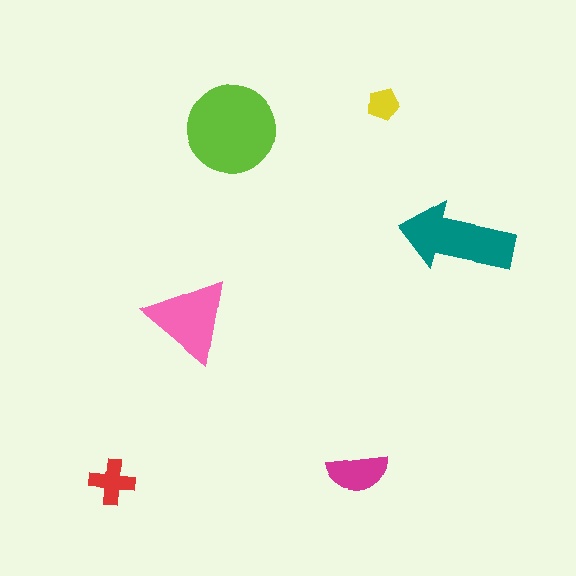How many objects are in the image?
There are 6 objects in the image.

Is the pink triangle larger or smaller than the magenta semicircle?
Larger.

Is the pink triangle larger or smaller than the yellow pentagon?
Larger.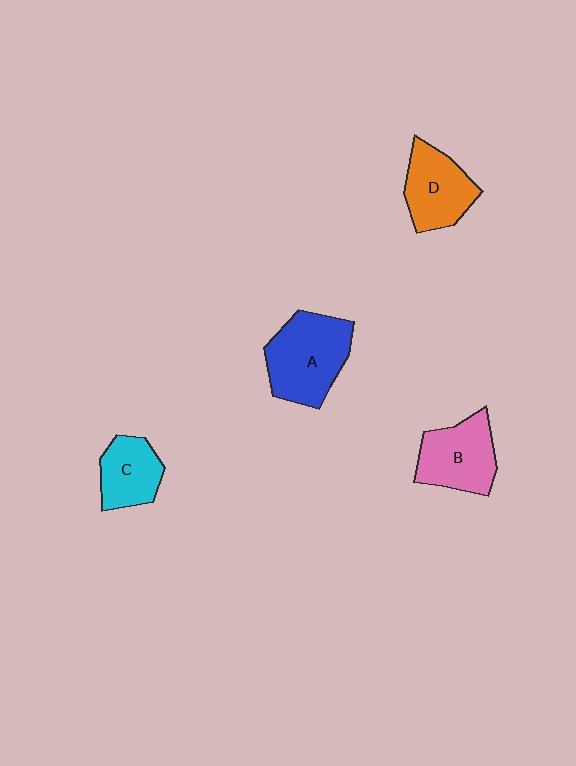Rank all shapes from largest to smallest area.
From largest to smallest: A (blue), B (pink), D (orange), C (cyan).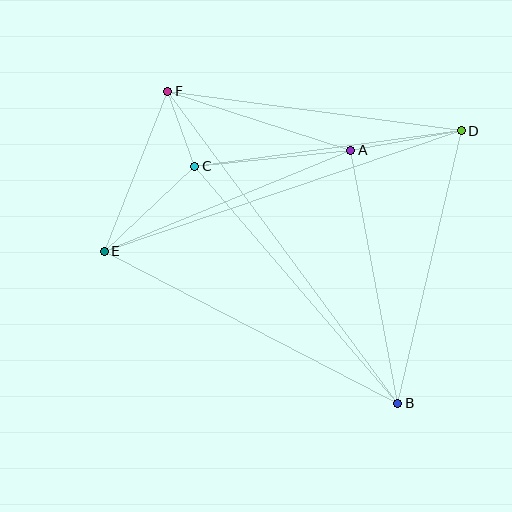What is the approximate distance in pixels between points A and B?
The distance between A and B is approximately 257 pixels.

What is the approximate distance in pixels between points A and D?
The distance between A and D is approximately 112 pixels.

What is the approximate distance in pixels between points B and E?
The distance between B and E is approximately 330 pixels.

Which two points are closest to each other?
Points C and F are closest to each other.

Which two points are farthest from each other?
Points B and F are farthest from each other.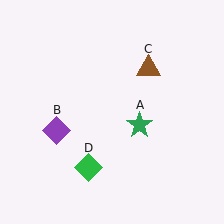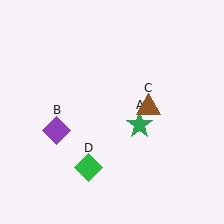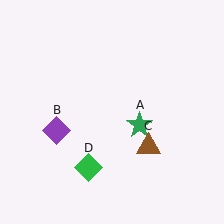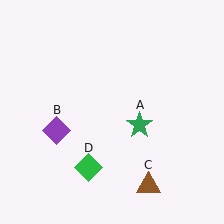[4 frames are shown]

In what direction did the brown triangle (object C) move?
The brown triangle (object C) moved down.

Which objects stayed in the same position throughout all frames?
Green star (object A) and purple diamond (object B) and green diamond (object D) remained stationary.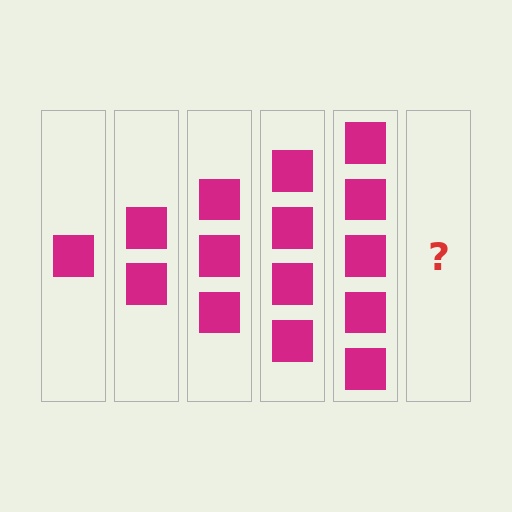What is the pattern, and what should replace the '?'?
The pattern is that each step adds one more square. The '?' should be 6 squares.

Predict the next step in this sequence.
The next step is 6 squares.